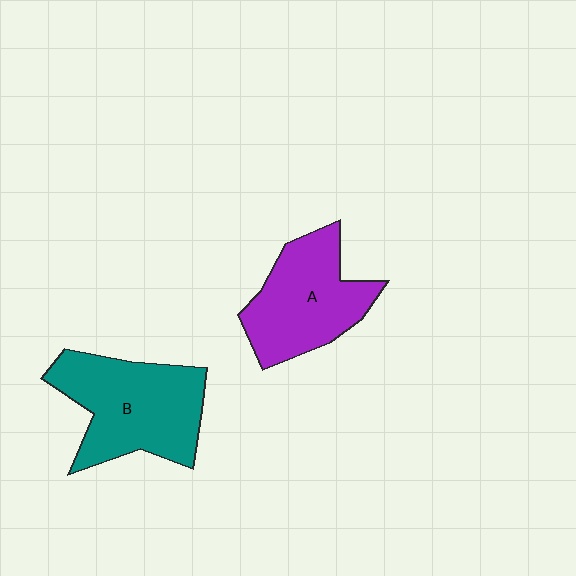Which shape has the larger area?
Shape B (teal).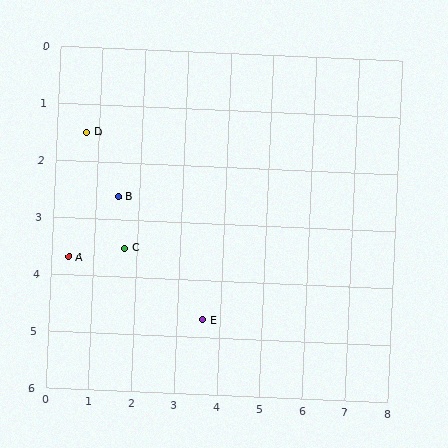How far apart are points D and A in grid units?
Points D and A are about 2.2 grid units apart.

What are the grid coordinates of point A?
Point A is at approximately (0.4, 3.7).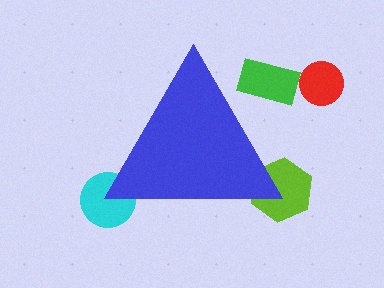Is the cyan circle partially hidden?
Yes, the cyan circle is partially hidden behind the blue triangle.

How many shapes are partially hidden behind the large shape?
3 shapes are partially hidden.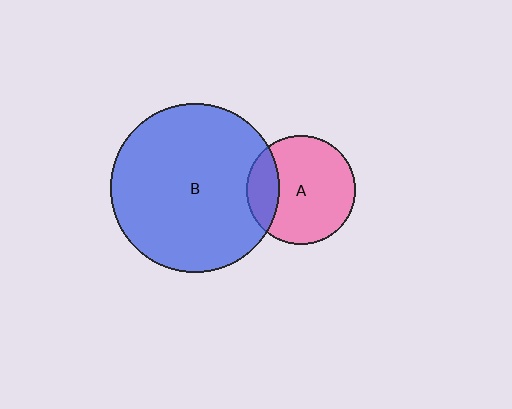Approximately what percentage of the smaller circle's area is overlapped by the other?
Approximately 20%.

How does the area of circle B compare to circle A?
Approximately 2.4 times.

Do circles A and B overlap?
Yes.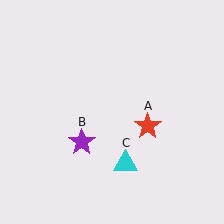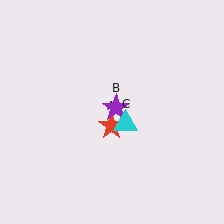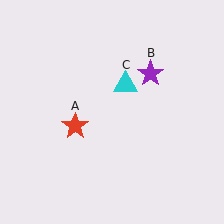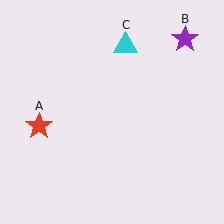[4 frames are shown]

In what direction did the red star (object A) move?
The red star (object A) moved left.